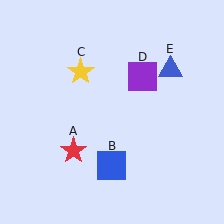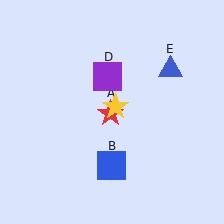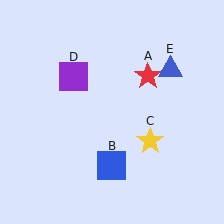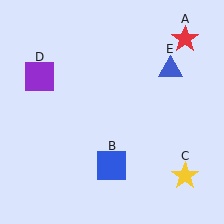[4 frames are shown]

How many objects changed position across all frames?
3 objects changed position: red star (object A), yellow star (object C), purple square (object D).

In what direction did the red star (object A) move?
The red star (object A) moved up and to the right.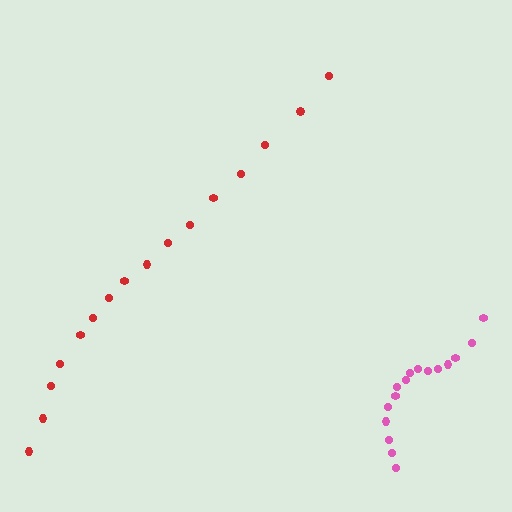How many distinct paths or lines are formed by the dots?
There are 2 distinct paths.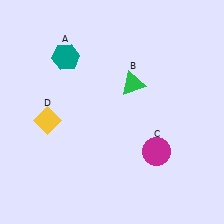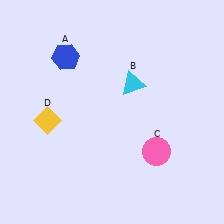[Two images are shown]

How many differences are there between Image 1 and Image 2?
There are 3 differences between the two images.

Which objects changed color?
A changed from teal to blue. B changed from green to cyan. C changed from magenta to pink.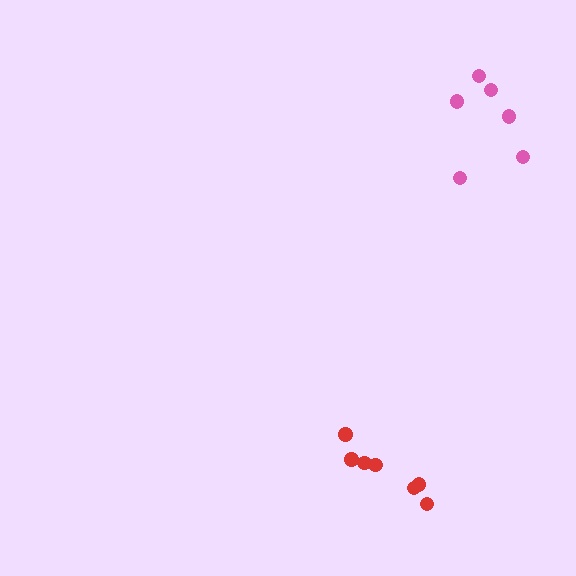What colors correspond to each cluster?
The clusters are colored: red, pink.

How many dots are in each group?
Group 1: 7 dots, Group 2: 6 dots (13 total).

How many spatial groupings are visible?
There are 2 spatial groupings.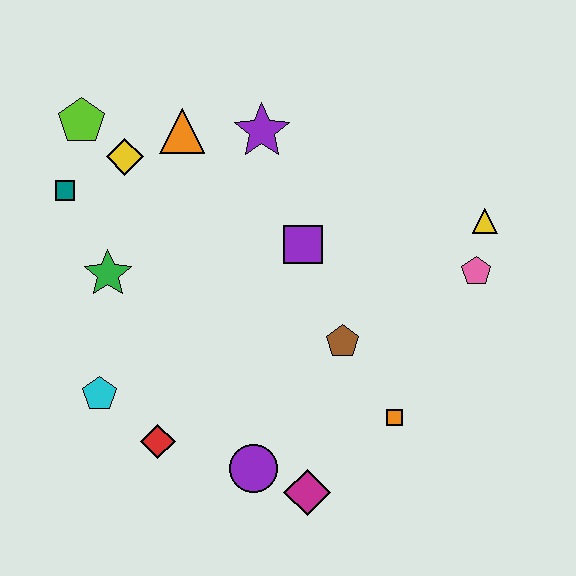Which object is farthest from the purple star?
The magenta diamond is farthest from the purple star.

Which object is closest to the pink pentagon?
The yellow triangle is closest to the pink pentagon.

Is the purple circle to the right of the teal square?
Yes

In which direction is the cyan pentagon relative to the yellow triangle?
The cyan pentagon is to the left of the yellow triangle.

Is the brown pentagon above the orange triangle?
No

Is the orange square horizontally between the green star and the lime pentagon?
No